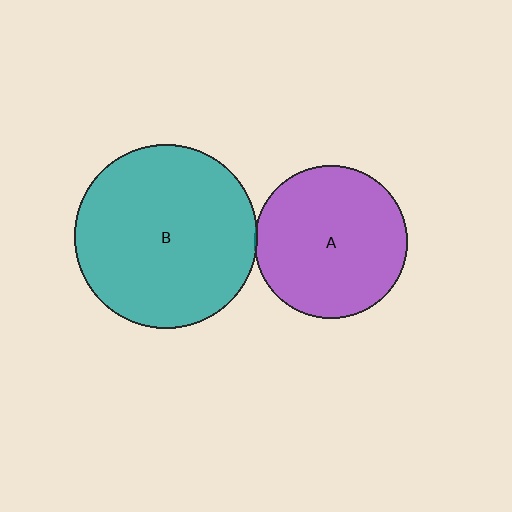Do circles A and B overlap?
Yes.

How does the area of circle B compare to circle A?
Approximately 1.4 times.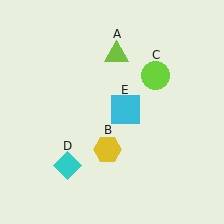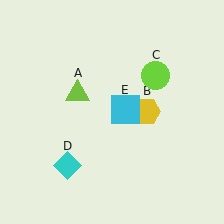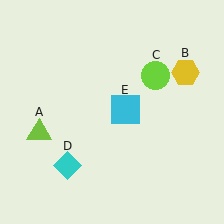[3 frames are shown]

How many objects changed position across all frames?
2 objects changed position: lime triangle (object A), yellow hexagon (object B).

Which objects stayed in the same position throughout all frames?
Lime circle (object C) and cyan diamond (object D) and cyan square (object E) remained stationary.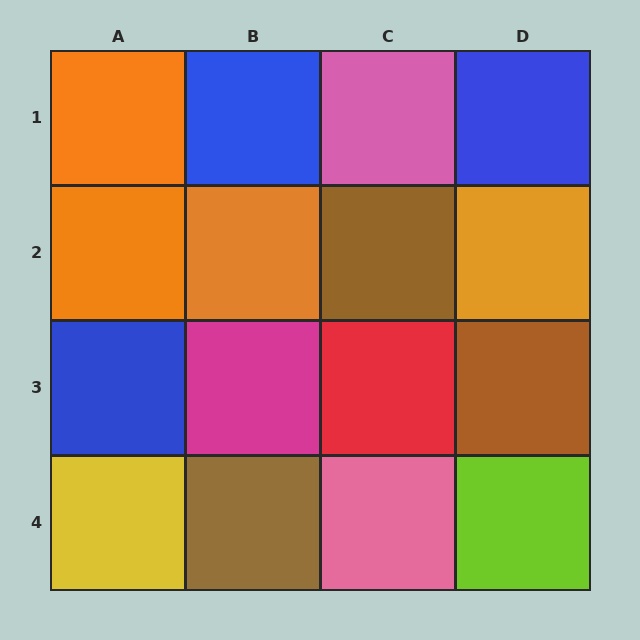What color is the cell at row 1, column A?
Orange.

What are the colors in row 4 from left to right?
Yellow, brown, pink, lime.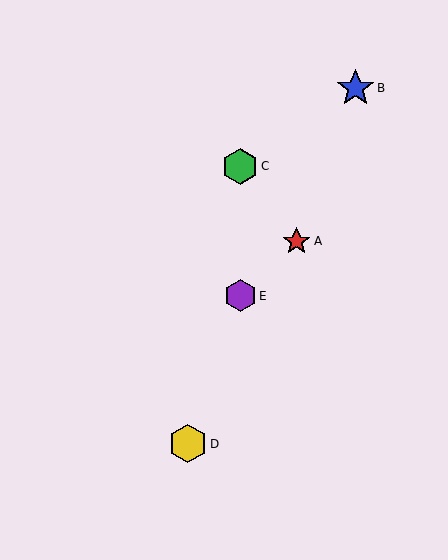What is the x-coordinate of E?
Object E is at x≈240.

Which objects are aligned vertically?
Objects C, E are aligned vertically.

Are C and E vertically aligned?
Yes, both are at x≈240.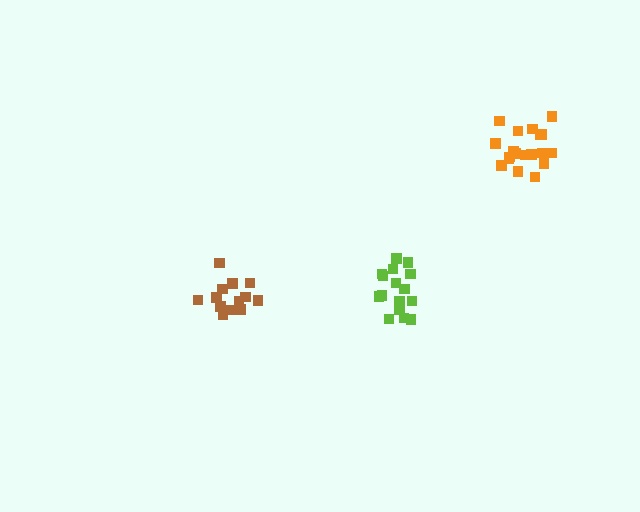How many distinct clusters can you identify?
There are 3 distinct clusters.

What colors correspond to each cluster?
The clusters are colored: lime, brown, orange.